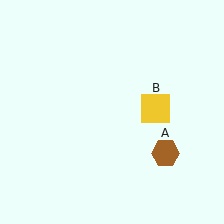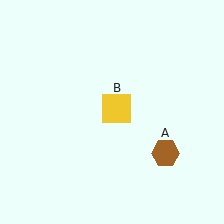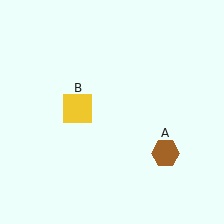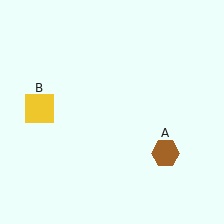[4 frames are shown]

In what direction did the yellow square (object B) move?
The yellow square (object B) moved left.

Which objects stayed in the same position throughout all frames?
Brown hexagon (object A) remained stationary.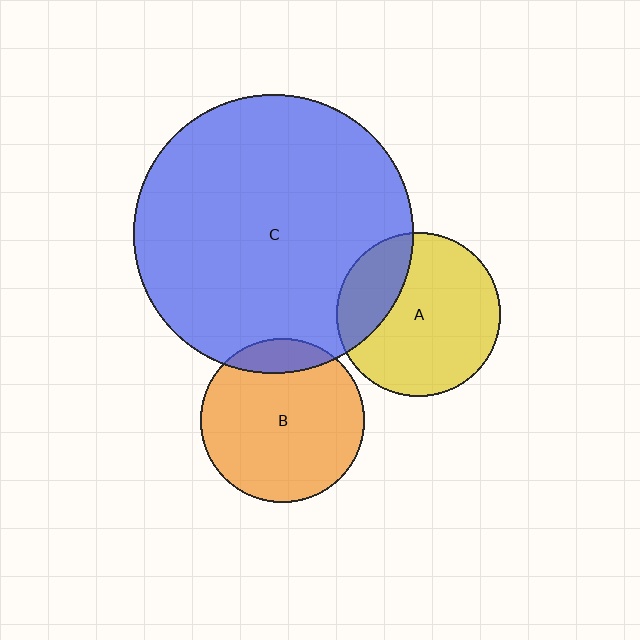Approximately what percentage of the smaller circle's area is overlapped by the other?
Approximately 25%.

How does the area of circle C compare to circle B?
Approximately 2.9 times.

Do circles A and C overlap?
Yes.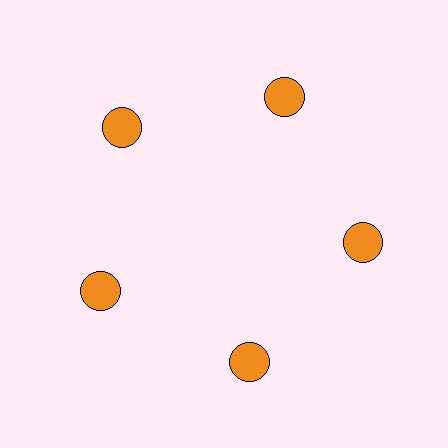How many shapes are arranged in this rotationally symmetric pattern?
There are 5 shapes, arranged in 5 groups of 1.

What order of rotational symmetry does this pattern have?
This pattern has 5-fold rotational symmetry.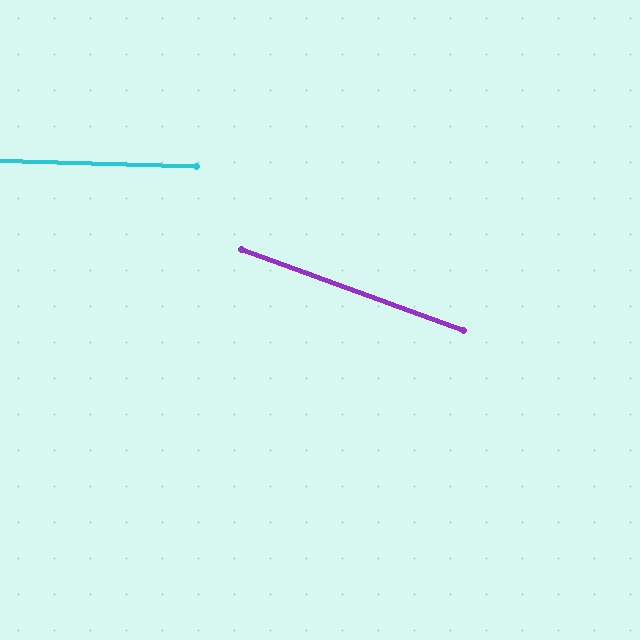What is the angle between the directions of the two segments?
Approximately 18 degrees.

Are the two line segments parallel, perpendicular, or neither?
Neither parallel nor perpendicular — they differ by about 18°.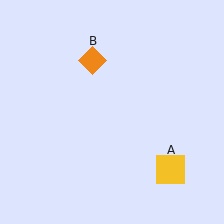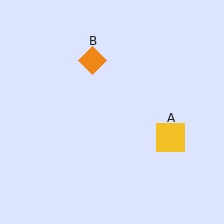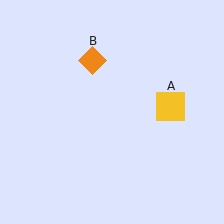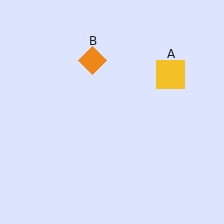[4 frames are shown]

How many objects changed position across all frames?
1 object changed position: yellow square (object A).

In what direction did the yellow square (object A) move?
The yellow square (object A) moved up.